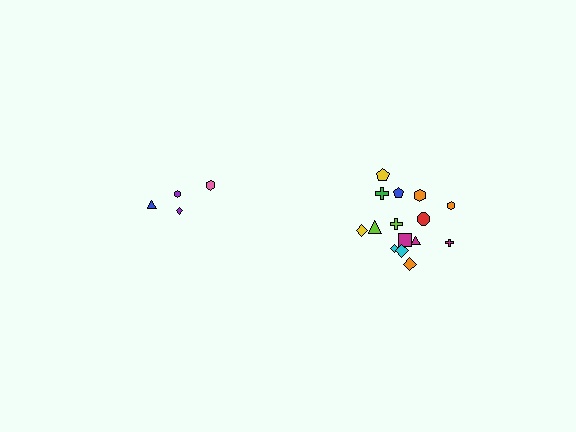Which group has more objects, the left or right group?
The right group.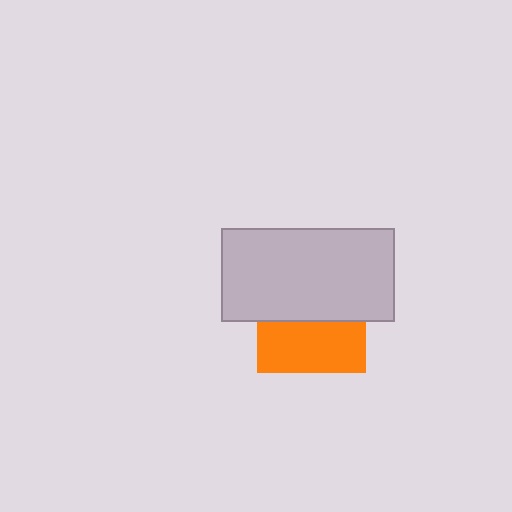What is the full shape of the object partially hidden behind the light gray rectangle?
The partially hidden object is an orange square.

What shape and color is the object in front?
The object in front is a light gray rectangle.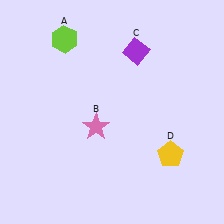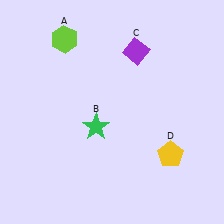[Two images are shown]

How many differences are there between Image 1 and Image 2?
There is 1 difference between the two images.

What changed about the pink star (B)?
In Image 1, B is pink. In Image 2, it changed to green.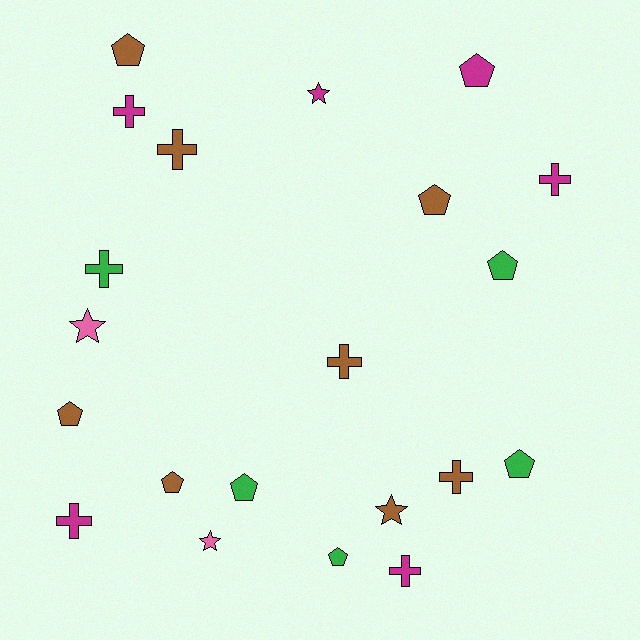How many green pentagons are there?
There are 4 green pentagons.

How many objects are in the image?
There are 21 objects.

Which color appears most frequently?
Brown, with 8 objects.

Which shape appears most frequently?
Pentagon, with 9 objects.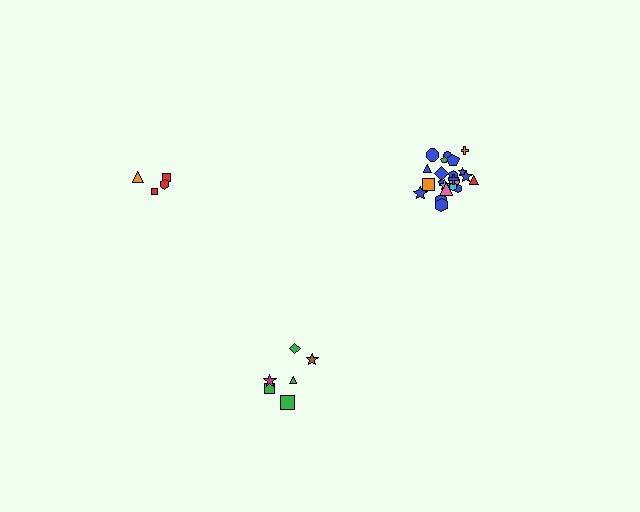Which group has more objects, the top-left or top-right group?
The top-right group.